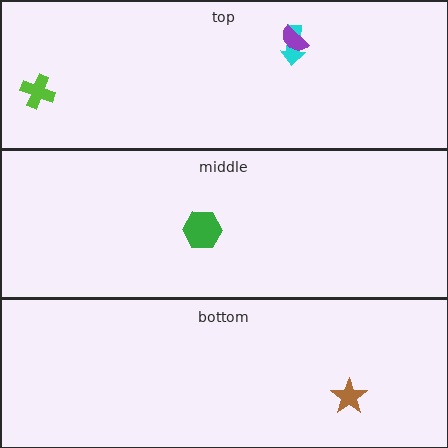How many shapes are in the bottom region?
1.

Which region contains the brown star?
The bottom region.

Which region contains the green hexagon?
The middle region.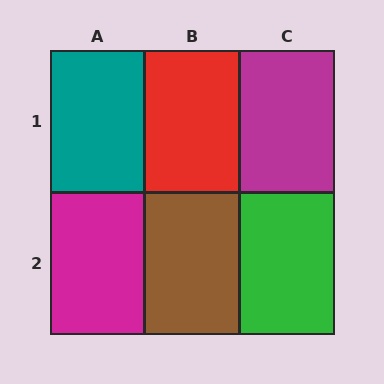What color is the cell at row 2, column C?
Green.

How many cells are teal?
1 cell is teal.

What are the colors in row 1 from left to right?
Teal, red, magenta.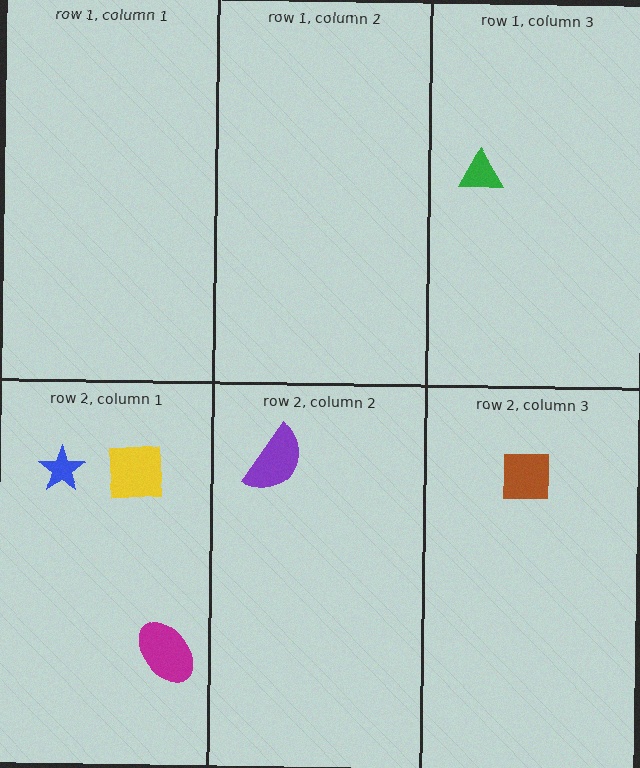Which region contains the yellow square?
The row 2, column 1 region.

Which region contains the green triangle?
The row 1, column 3 region.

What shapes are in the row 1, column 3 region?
The green triangle.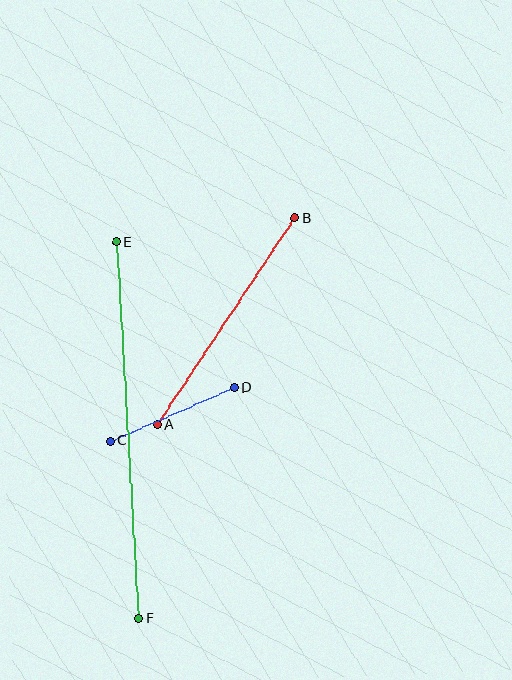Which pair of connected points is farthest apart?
Points E and F are farthest apart.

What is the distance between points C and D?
The distance is approximately 135 pixels.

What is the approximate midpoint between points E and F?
The midpoint is at approximately (127, 430) pixels.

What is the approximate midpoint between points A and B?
The midpoint is at approximately (226, 321) pixels.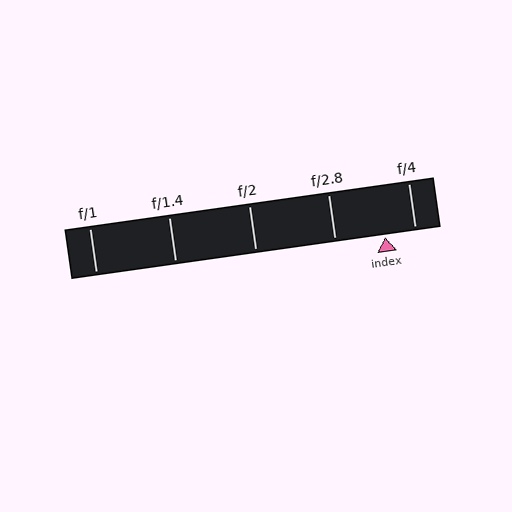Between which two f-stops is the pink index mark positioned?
The index mark is between f/2.8 and f/4.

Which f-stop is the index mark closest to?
The index mark is closest to f/4.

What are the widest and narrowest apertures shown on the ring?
The widest aperture shown is f/1 and the narrowest is f/4.